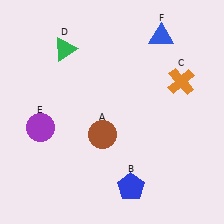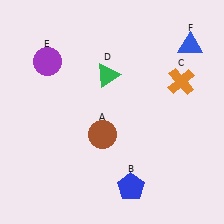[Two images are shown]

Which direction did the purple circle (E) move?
The purple circle (E) moved up.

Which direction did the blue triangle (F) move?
The blue triangle (F) moved right.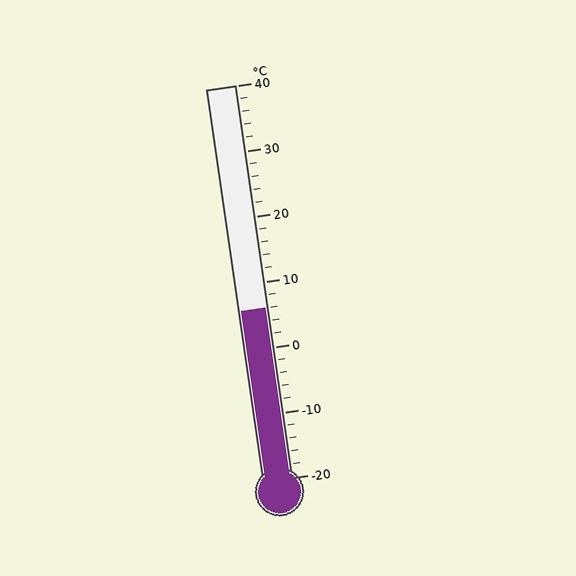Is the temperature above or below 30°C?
The temperature is below 30°C.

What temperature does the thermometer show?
The thermometer shows approximately 6°C.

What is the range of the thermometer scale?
The thermometer scale ranges from -20°C to 40°C.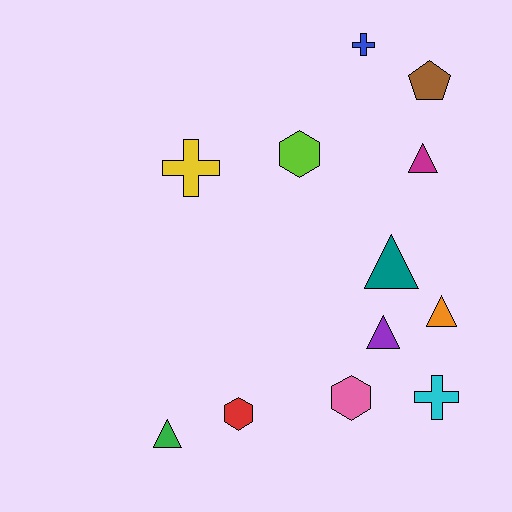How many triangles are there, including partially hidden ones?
There are 5 triangles.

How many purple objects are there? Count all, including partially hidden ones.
There is 1 purple object.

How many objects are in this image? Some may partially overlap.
There are 12 objects.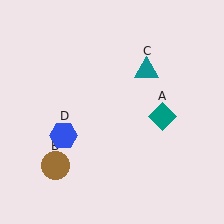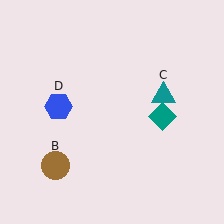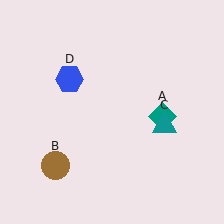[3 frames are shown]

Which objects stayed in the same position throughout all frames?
Teal diamond (object A) and brown circle (object B) remained stationary.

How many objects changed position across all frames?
2 objects changed position: teal triangle (object C), blue hexagon (object D).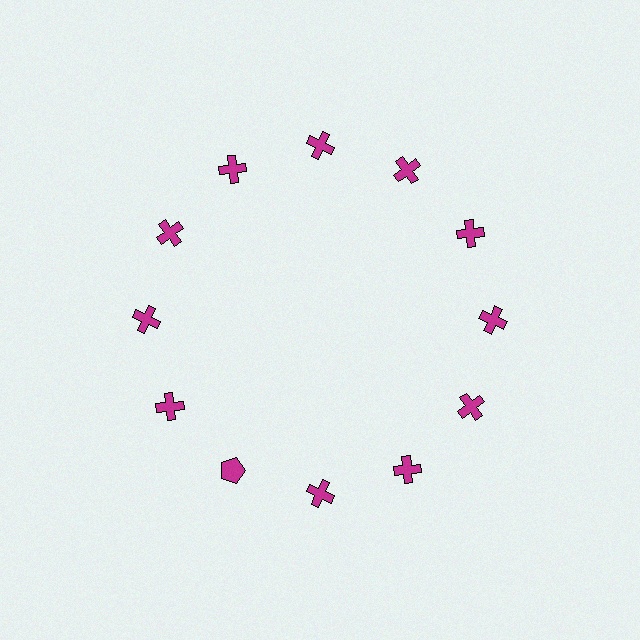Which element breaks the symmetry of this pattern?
The magenta pentagon at roughly the 7 o'clock position breaks the symmetry. All other shapes are magenta crosses.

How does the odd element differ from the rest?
It has a different shape: pentagon instead of cross.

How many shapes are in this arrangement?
There are 12 shapes arranged in a ring pattern.